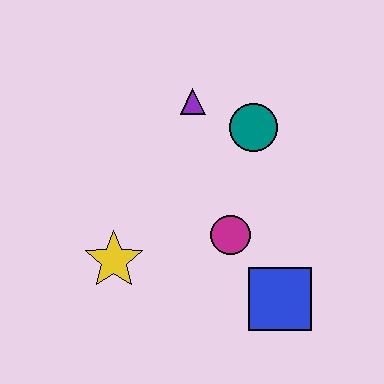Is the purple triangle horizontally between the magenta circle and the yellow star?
Yes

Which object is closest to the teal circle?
The purple triangle is closest to the teal circle.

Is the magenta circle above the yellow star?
Yes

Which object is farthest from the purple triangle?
The blue square is farthest from the purple triangle.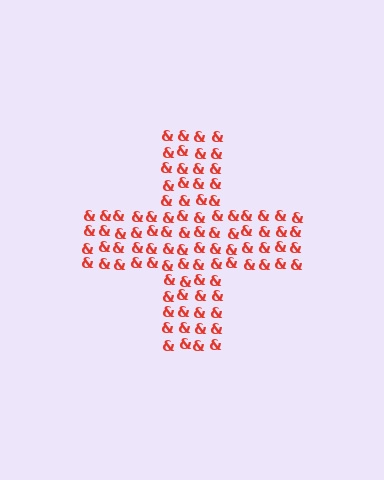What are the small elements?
The small elements are ampersands.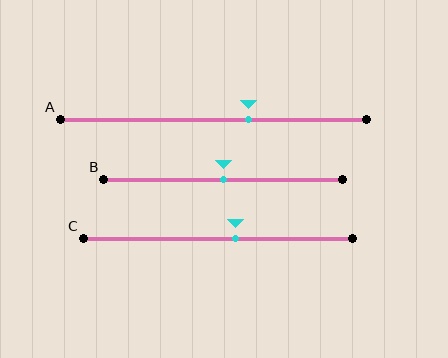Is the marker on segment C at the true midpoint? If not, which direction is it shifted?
No, the marker on segment C is shifted to the right by about 6% of the segment length.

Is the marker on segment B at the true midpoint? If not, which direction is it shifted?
Yes, the marker on segment B is at the true midpoint.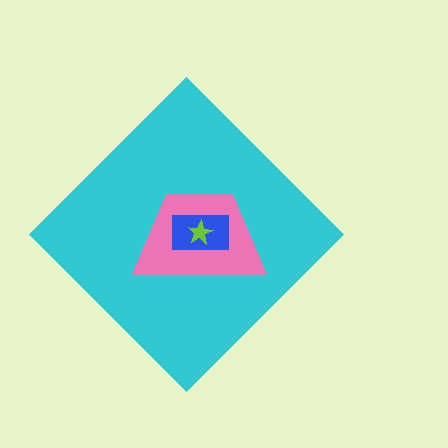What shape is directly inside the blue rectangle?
The lime star.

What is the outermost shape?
The cyan diamond.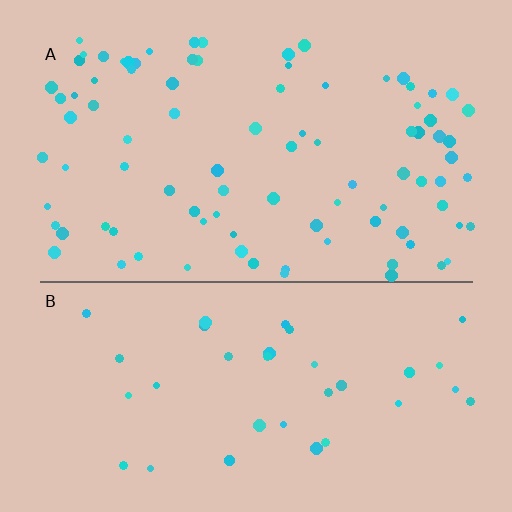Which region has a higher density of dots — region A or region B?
A (the top).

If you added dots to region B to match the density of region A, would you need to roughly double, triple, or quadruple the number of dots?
Approximately triple.